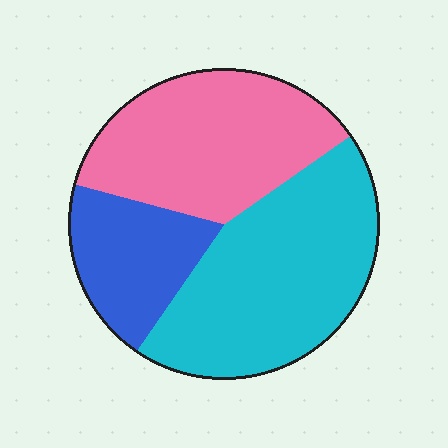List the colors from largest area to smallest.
From largest to smallest: cyan, pink, blue.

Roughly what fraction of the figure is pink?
Pink covers about 35% of the figure.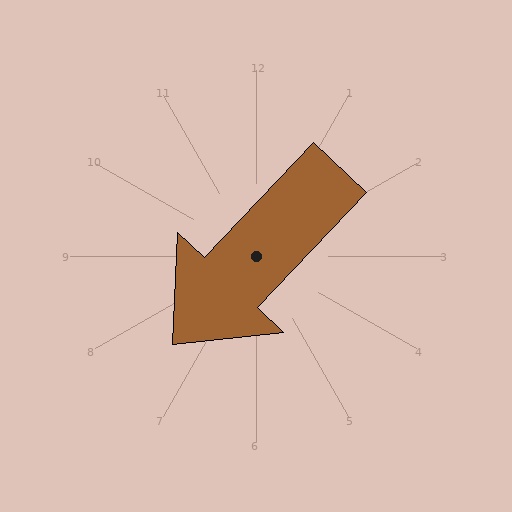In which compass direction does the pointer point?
Southwest.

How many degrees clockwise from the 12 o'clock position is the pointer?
Approximately 223 degrees.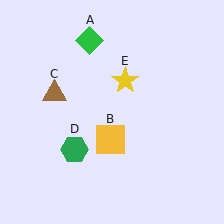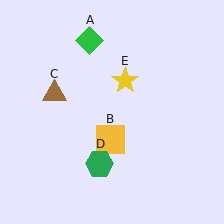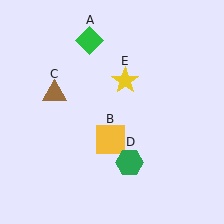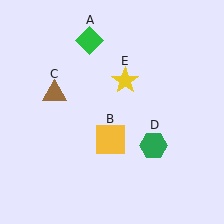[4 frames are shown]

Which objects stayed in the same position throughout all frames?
Green diamond (object A) and yellow square (object B) and brown triangle (object C) and yellow star (object E) remained stationary.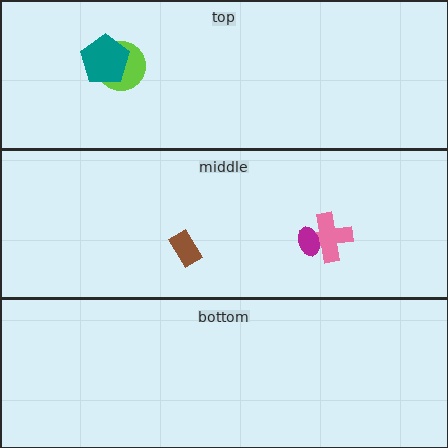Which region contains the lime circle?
The top region.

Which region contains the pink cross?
The middle region.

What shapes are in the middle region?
The pink cross, the magenta ellipse, the brown rectangle.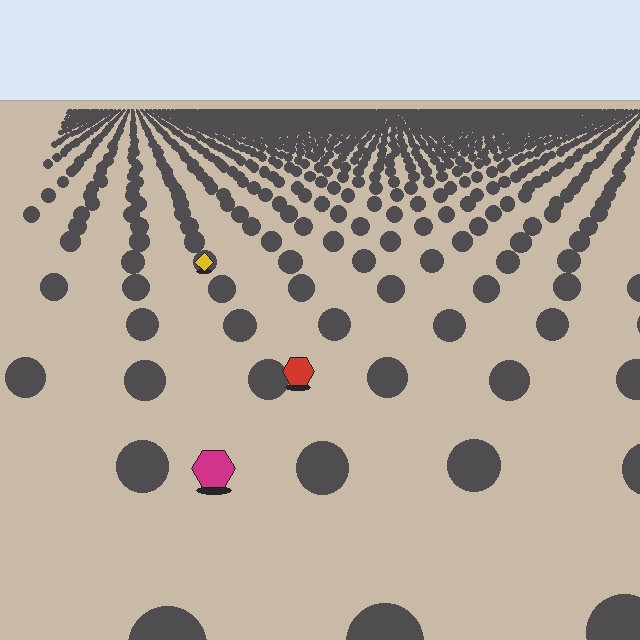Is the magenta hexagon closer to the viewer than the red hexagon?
Yes. The magenta hexagon is closer — you can tell from the texture gradient: the ground texture is coarser near it.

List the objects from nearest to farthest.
From nearest to farthest: the magenta hexagon, the red hexagon, the yellow diamond.